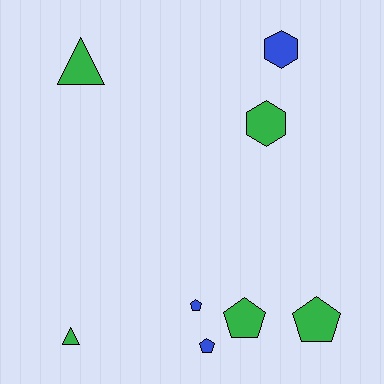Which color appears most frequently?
Green, with 5 objects.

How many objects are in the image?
There are 8 objects.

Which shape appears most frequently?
Pentagon, with 4 objects.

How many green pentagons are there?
There are 2 green pentagons.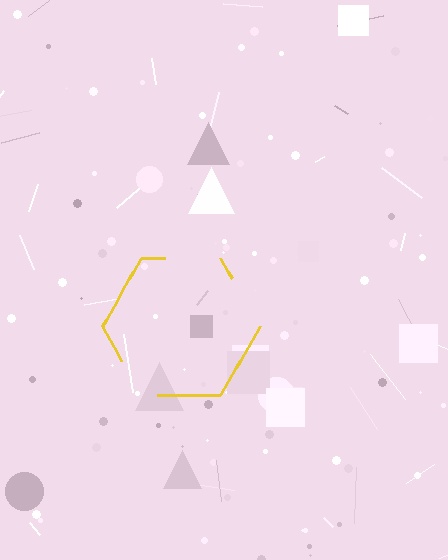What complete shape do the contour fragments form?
The contour fragments form a hexagon.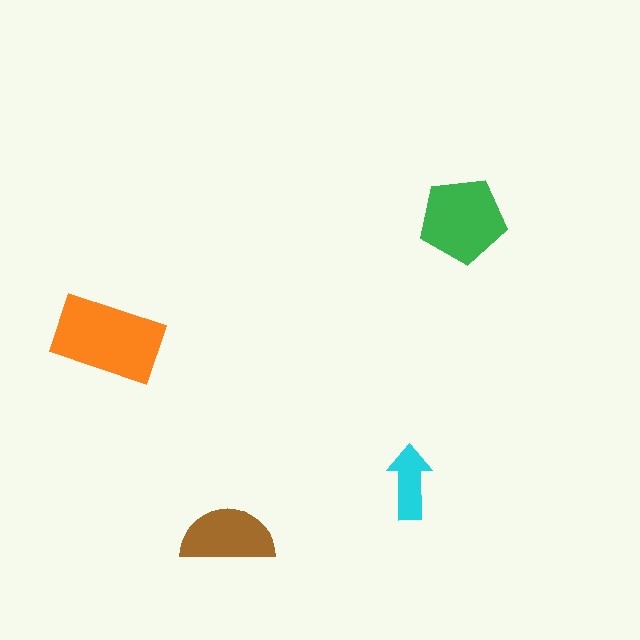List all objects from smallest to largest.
The cyan arrow, the brown semicircle, the green pentagon, the orange rectangle.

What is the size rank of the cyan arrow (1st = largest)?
4th.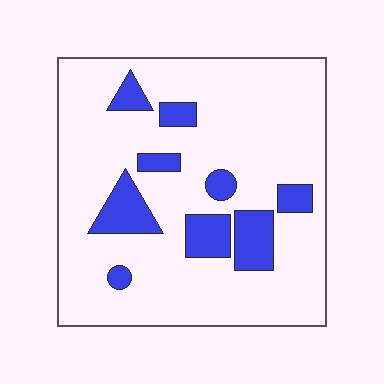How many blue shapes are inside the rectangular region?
9.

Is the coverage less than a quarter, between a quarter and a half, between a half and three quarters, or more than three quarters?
Less than a quarter.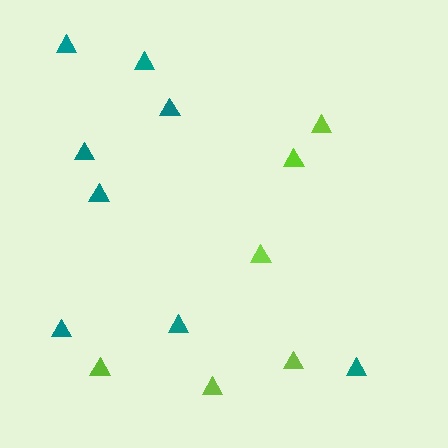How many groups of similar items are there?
There are 2 groups: one group of teal triangles (8) and one group of lime triangles (6).